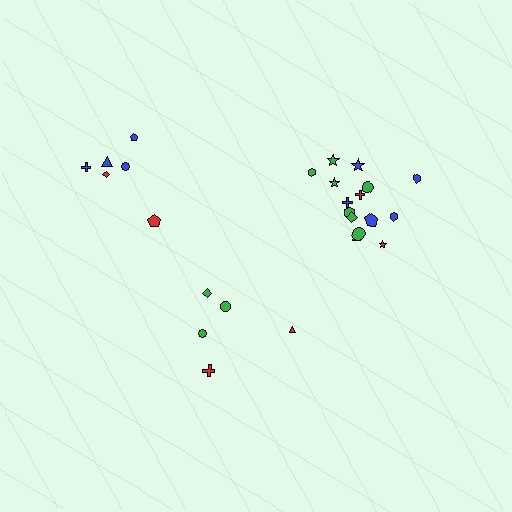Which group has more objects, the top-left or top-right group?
The top-right group.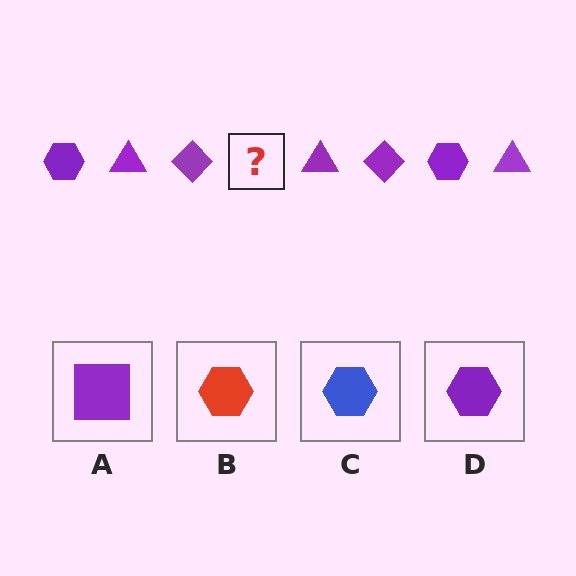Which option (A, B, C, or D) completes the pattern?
D.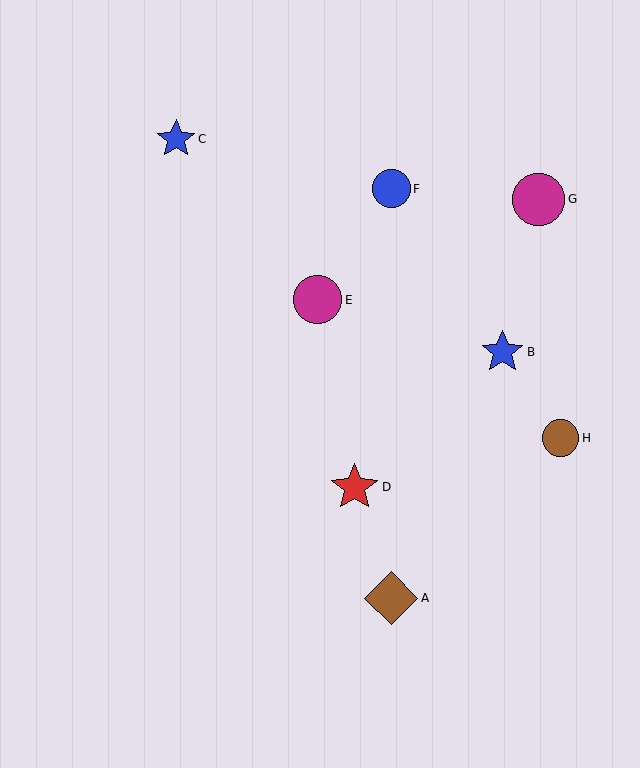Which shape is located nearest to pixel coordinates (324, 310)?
The magenta circle (labeled E) at (318, 300) is nearest to that location.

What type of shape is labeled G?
Shape G is a magenta circle.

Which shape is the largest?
The brown diamond (labeled A) is the largest.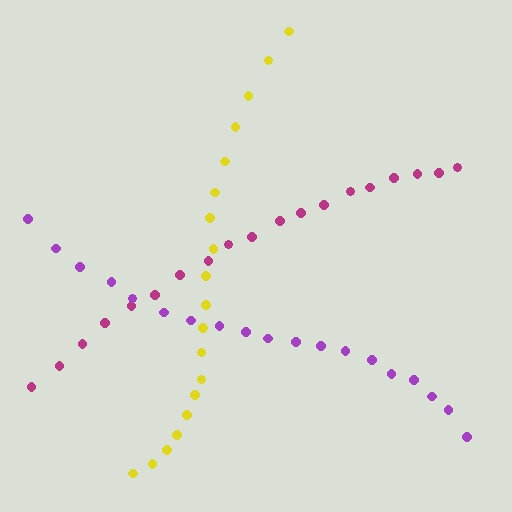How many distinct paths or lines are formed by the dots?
There are 3 distinct paths.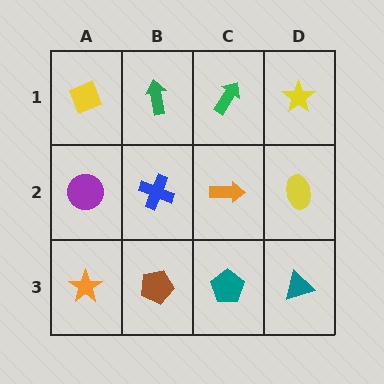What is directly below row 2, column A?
An orange star.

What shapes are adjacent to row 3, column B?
A blue cross (row 2, column B), an orange star (row 3, column A), a teal pentagon (row 3, column C).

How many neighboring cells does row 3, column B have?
3.